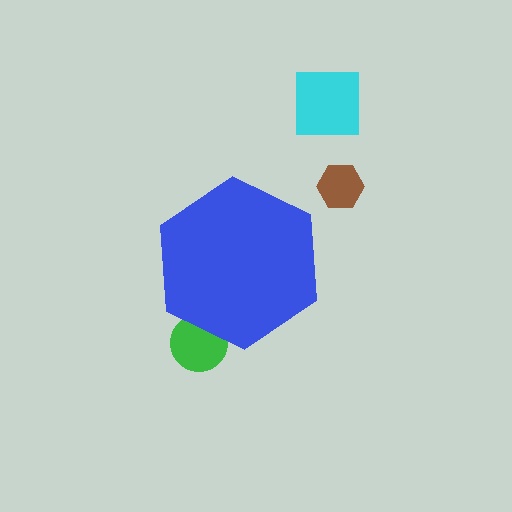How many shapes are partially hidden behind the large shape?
1 shape is partially hidden.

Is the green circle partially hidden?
Yes, the green circle is partially hidden behind the blue hexagon.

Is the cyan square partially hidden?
No, the cyan square is fully visible.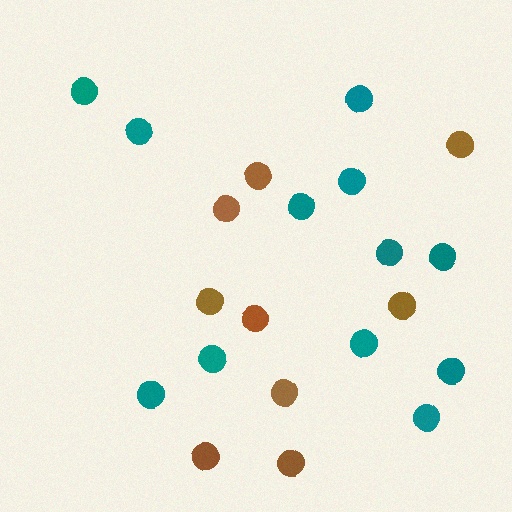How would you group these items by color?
There are 2 groups: one group of teal circles (12) and one group of brown circles (9).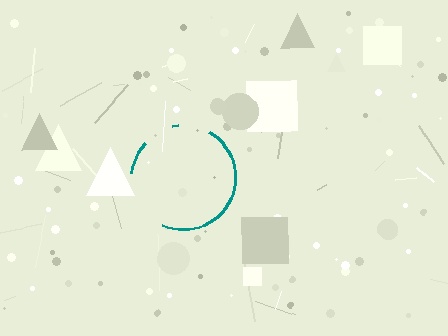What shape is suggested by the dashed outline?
The dashed outline suggests a circle.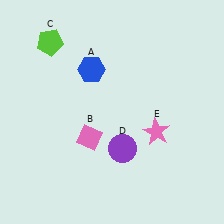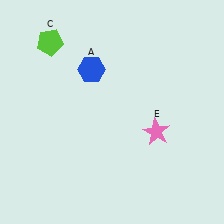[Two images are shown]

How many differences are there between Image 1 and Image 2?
There are 2 differences between the two images.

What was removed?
The pink diamond (B), the purple circle (D) were removed in Image 2.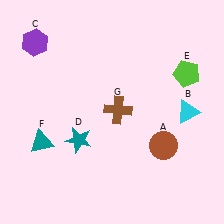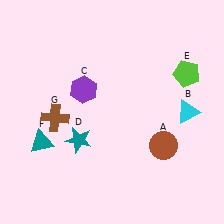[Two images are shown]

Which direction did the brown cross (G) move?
The brown cross (G) moved left.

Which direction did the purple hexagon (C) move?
The purple hexagon (C) moved right.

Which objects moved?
The objects that moved are: the purple hexagon (C), the brown cross (G).